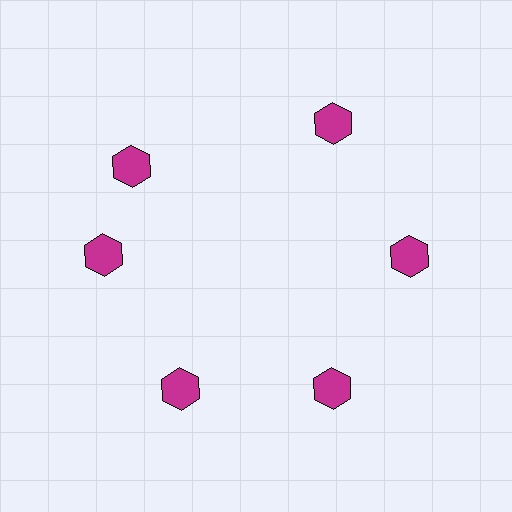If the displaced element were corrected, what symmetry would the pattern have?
It would have 6-fold rotational symmetry — the pattern would map onto itself every 60 degrees.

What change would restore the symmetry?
The symmetry would be restored by rotating it back into even spacing with its neighbors so that all 6 hexagons sit at equal angles and equal distance from the center.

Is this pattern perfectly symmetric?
No. The 6 magenta hexagons are arranged in a ring, but one element near the 11 o'clock position is rotated out of alignment along the ring, breaking the 6-fold rotational symmetry.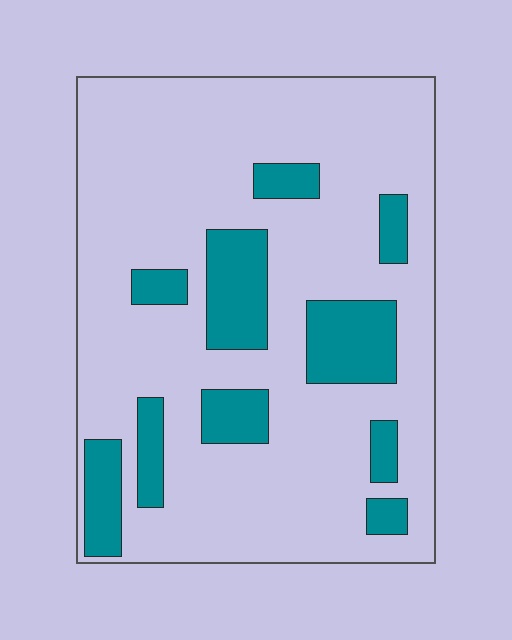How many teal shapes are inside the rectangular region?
10.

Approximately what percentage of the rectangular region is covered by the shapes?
Approximately 20%.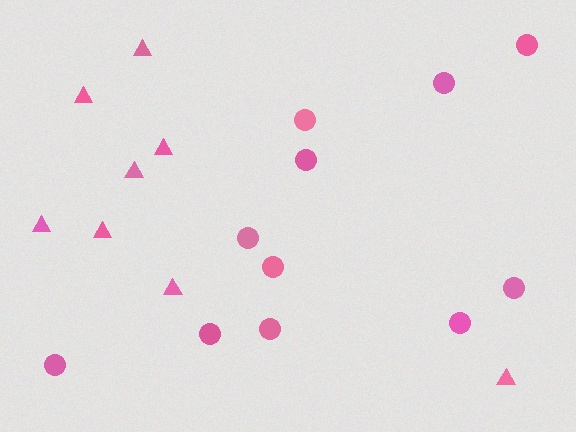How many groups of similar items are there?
There are 2 groups: one group of circles (11) and one group of triangles (8).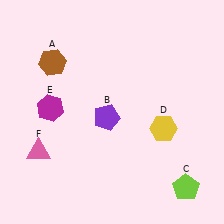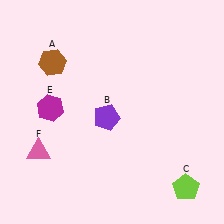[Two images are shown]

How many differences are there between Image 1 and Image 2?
There is 1 difference between the two images.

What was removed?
The yellow hexagon (D) was removed in Image 2.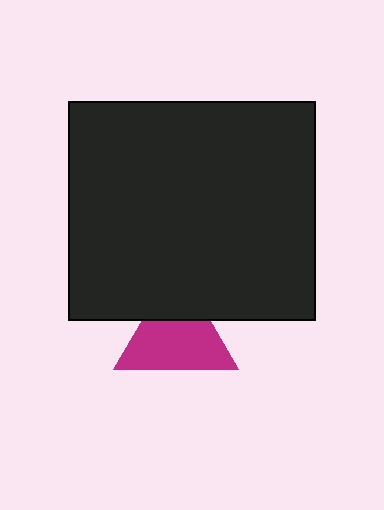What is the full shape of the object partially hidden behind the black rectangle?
The partially hidden object is a magenta triangle.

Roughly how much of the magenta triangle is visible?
Most of it is visible (roughly 69%).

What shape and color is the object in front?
The object in front is a black rectangle.